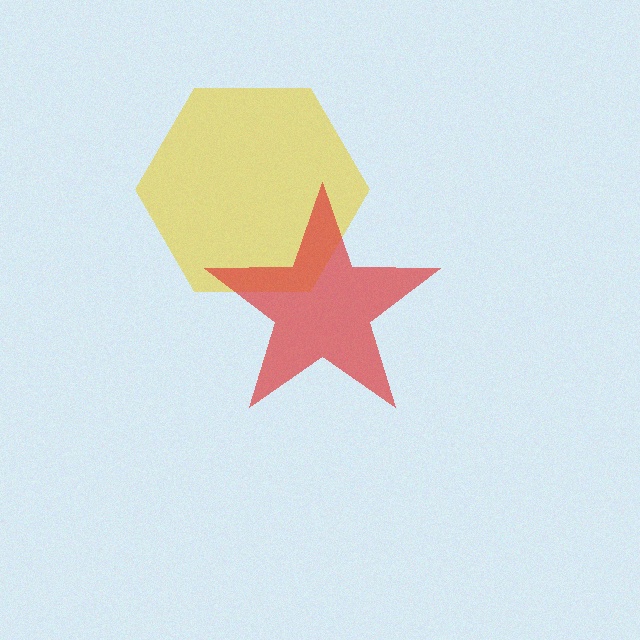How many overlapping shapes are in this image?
There are 2 overlapping shapes in the image.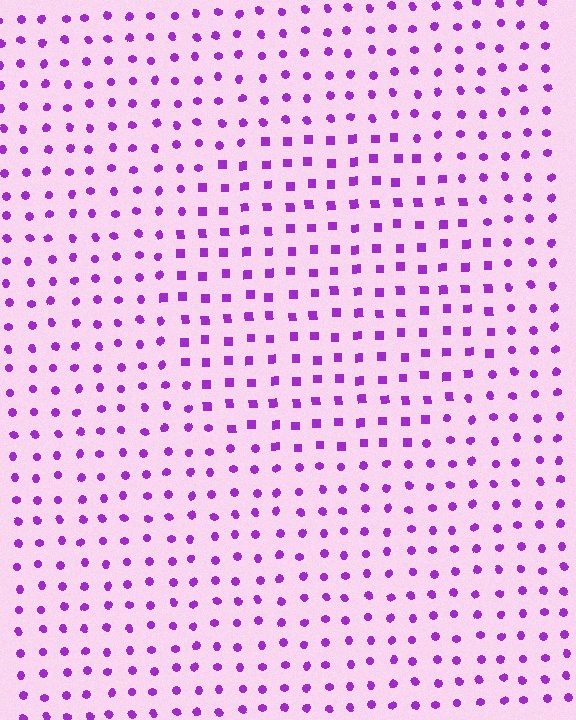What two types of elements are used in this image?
The image uses squares inside the circle region and circles outside it.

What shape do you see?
I see a circle.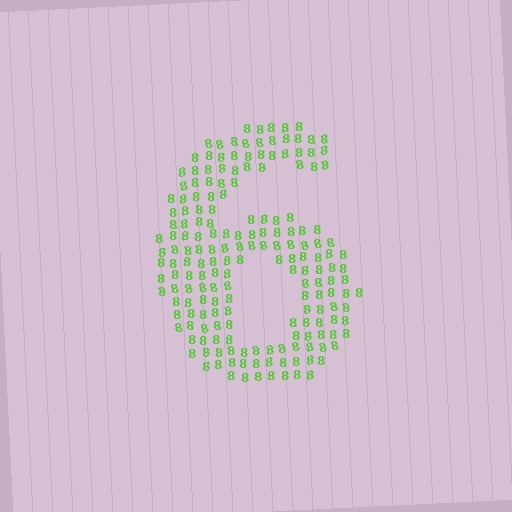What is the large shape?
The large shape is the digit 6.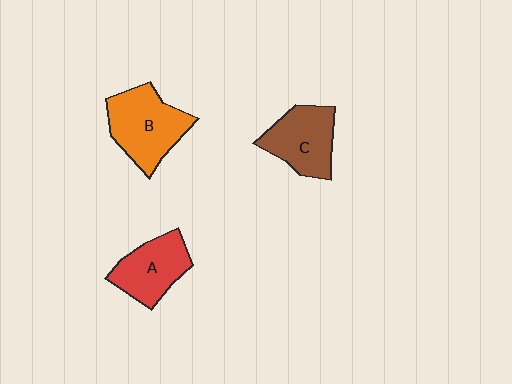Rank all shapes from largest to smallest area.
From largest to smallest: B (orange), C (brown), A (red).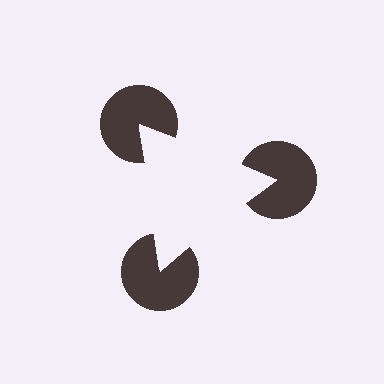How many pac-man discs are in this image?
There are 3 — one at each vertex of the illusory triangle.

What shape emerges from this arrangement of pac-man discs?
An illusory triangle — its edges are inferred from the aligned wedge cuts in the pac-man discs, not physically drawn.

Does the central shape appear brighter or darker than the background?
It typically appears slightly brighter than the background, even though no actual brightness change is drawn.